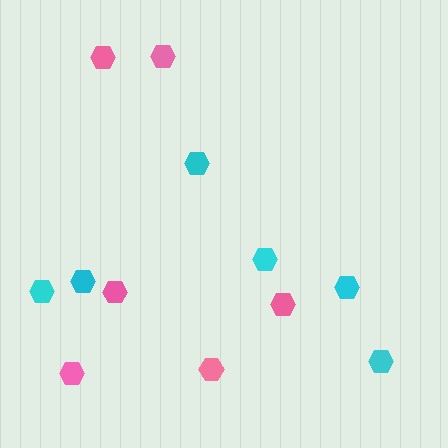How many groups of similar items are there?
There are 2 groups: one group of cyan hexagons (6) and one group of pink hexagons (6).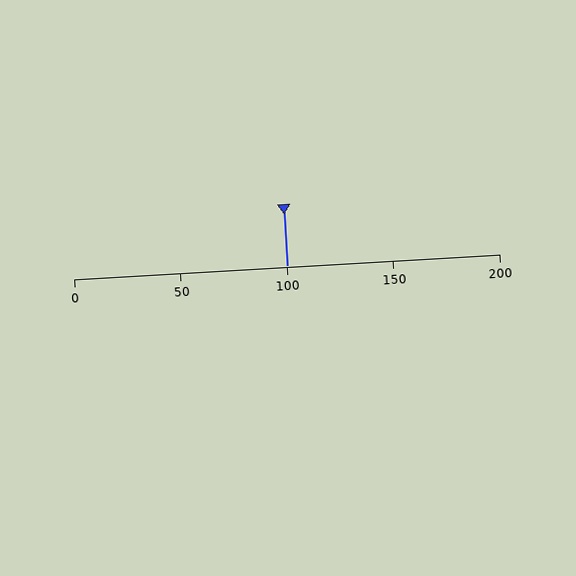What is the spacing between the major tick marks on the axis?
The major ticks are spaced 50 apart.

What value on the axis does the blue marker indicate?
The marker indicates approximately 100.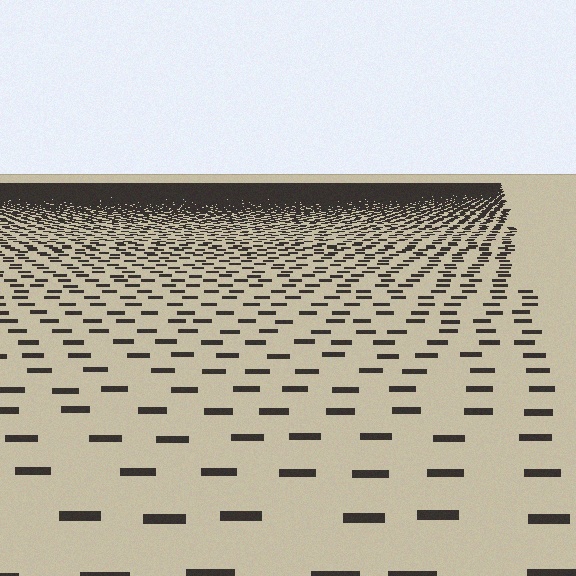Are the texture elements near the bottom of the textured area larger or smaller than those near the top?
Larger. Near the bottom, elements are closer to the viewer and appear at a bigger on-screen size.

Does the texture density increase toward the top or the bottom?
Density increases toward the top.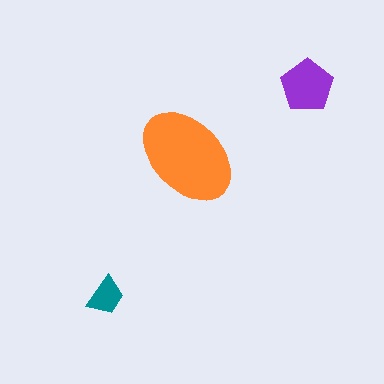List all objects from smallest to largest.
The teal trapezoid, the purple pentagon, the orange ellipse.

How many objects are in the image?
There are 3 objects in the image.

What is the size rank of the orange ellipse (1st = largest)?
1st.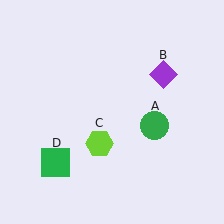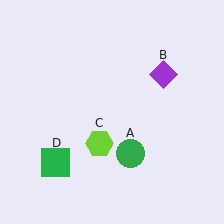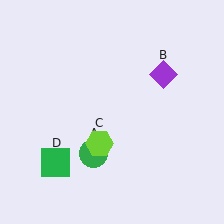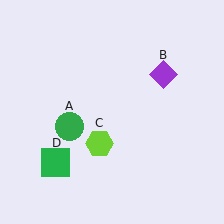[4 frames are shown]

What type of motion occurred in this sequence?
The green circle (object A) rotated clockwise around the center of the scene.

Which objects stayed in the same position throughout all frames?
Purple diamond (object B) and lime hexagon (object C) and green square (object D) remained stationary.